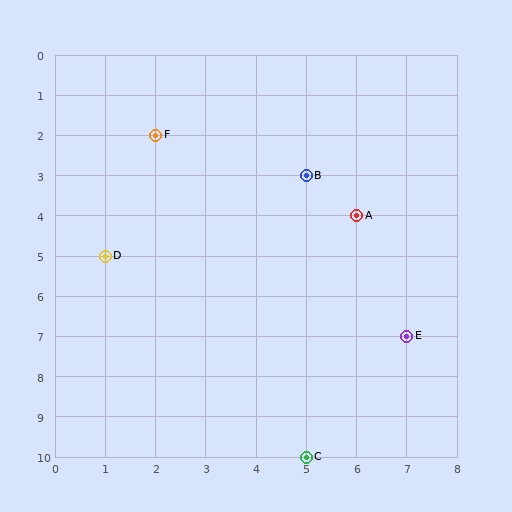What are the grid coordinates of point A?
Point A is at grid coordinates (6, 4).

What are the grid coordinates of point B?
Point B is at grid coordinates (5, 3).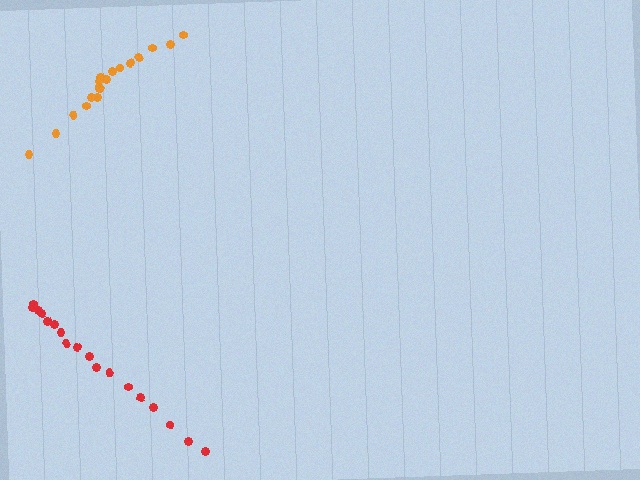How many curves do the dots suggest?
There are 2 distinct paths.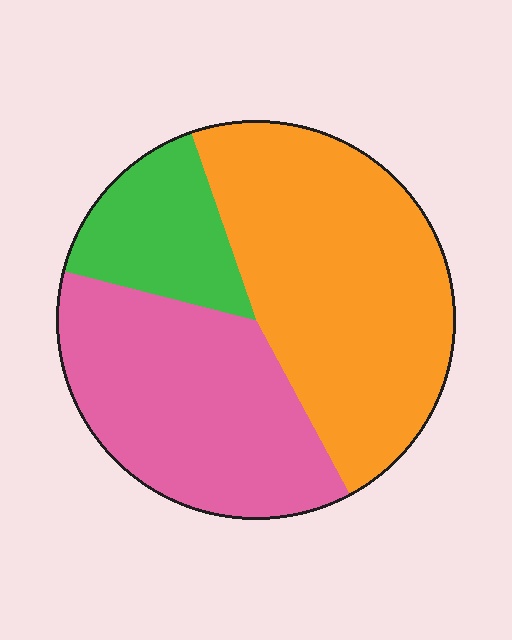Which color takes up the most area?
Orange, at roughly 45%.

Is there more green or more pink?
Pink.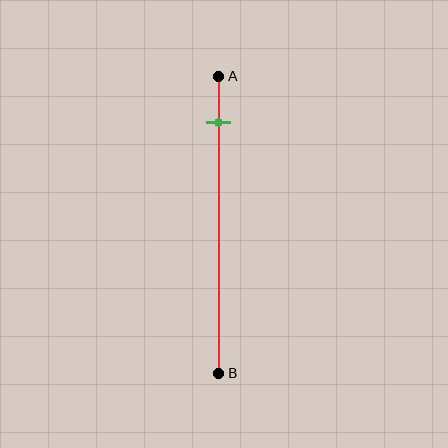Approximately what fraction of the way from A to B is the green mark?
The green mark is approximately 15% of the way from A to B.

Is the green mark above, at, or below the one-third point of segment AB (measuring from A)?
The green mark is above the one-third point of segment AB.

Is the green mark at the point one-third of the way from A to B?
No, the mark is at about 15% from A, not at the 33% one-third point.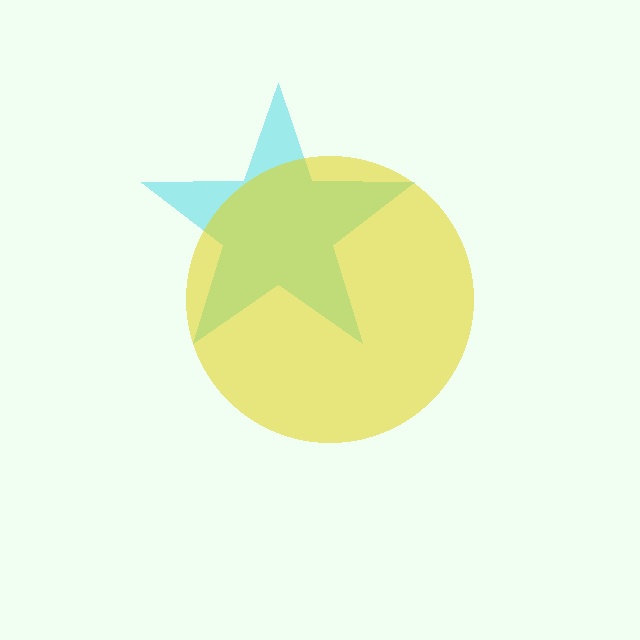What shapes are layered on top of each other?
The layered shapes are: a cyan star, a yellow circle.